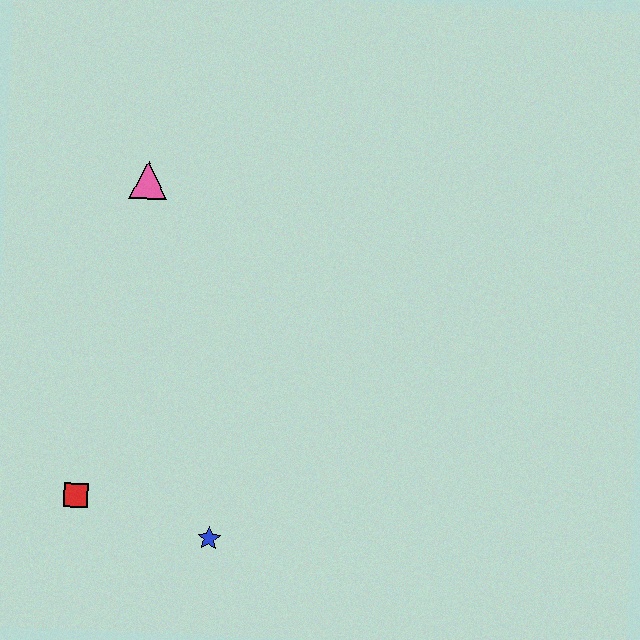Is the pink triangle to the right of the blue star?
No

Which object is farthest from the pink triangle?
The blue star is farthest from the pink triangle.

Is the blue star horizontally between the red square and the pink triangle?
No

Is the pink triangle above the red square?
Yes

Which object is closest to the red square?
The blue star is closest to the red square.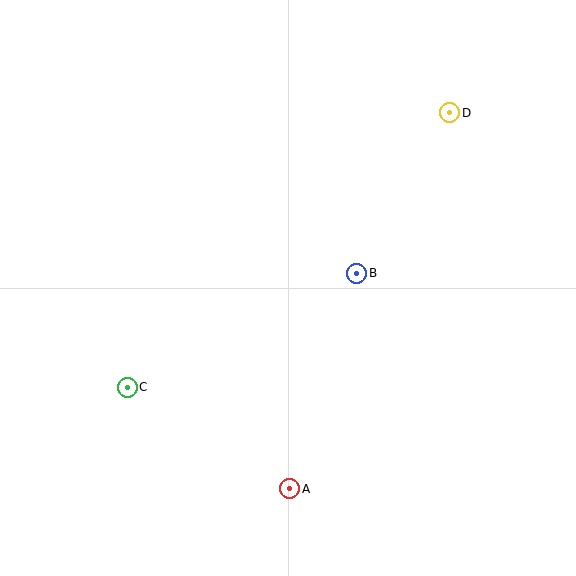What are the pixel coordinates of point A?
Point A is at (290, 489).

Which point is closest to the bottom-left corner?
Point C is closest to the bottom-left corner.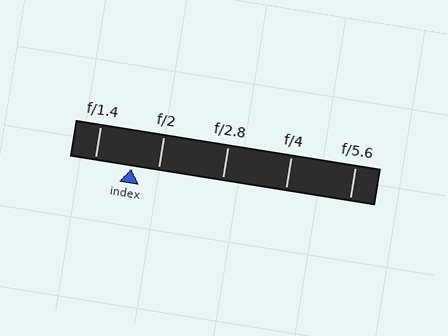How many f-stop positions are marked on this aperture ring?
There are 5 f-stop positions marked.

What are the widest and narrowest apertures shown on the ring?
The widest aperture shown is f/1.4 and the narrowest is f/5.6.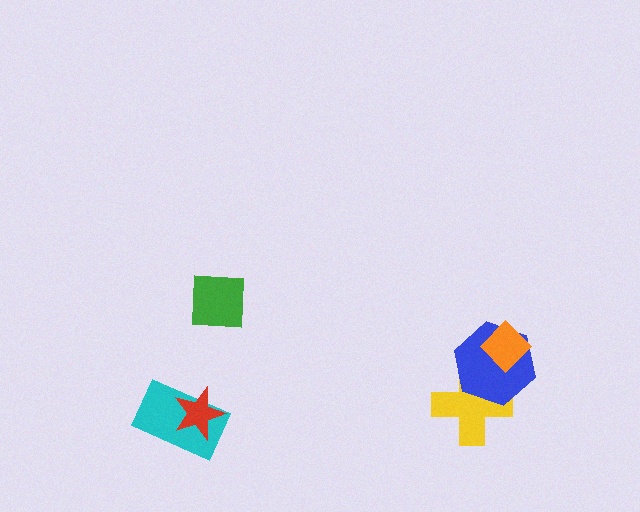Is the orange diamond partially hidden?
No, no other shape covers it.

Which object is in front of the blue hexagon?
The orange diamond is in front of the blue hexagon.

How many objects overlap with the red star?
1 object overlaps with the red star.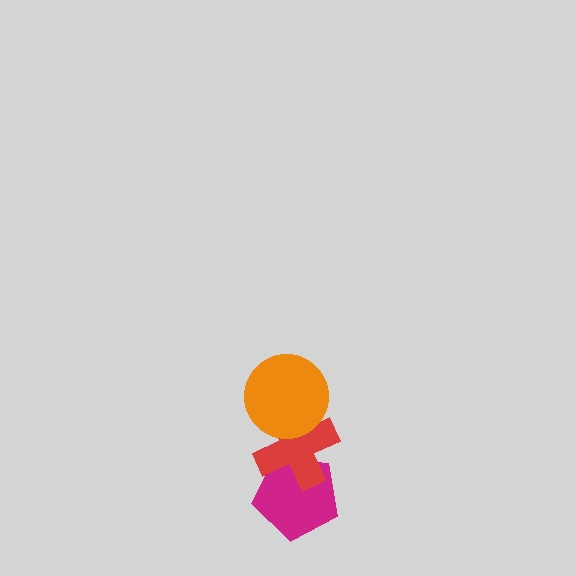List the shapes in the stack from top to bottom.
From top to bottom: the orange circle, the red cross, the magenta pentagon.